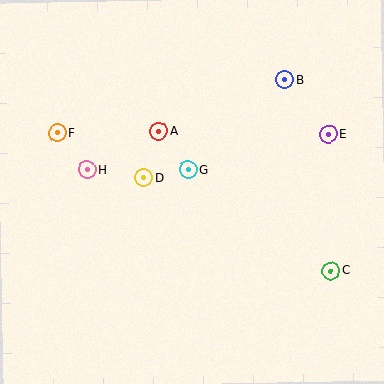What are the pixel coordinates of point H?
Point H is at (87, 170).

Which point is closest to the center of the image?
Point G at (188, 170) is closest to the center.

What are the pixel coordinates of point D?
Point D is at (144, 177).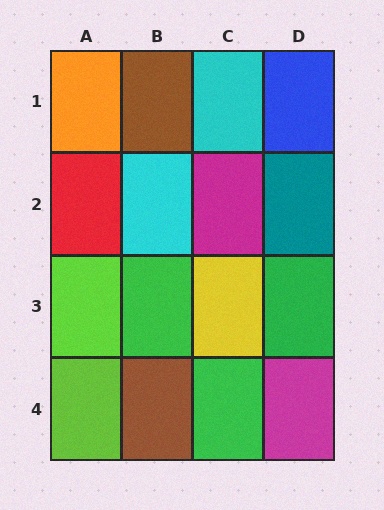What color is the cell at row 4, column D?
Magenta.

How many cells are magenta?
2 cells are magenta.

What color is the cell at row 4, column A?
Lime.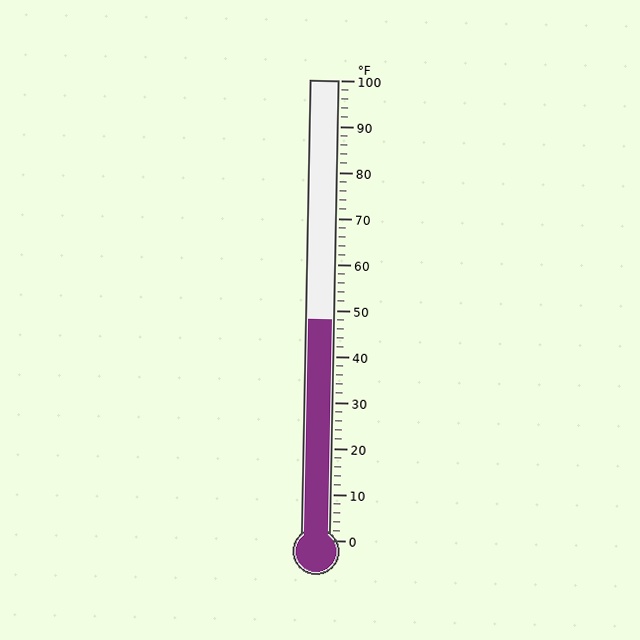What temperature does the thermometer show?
The thermometer shows approximately 48°F.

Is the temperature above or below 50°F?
The temperature is below 50°F.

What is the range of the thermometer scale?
The thermometer scale ranges from 0°F to 100°F.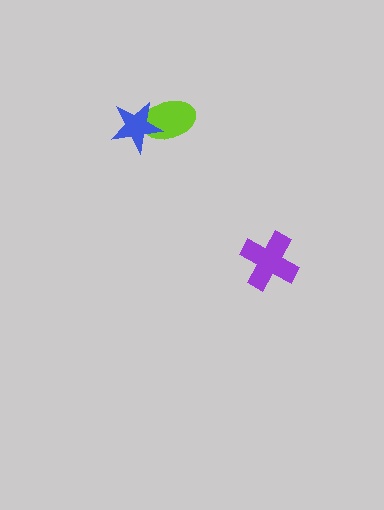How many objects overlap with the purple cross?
0 objects overlap with the purple cross.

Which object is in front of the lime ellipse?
The blue star is in front of the lime ellipse.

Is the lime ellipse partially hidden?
Yes, it is partially covered by another shape.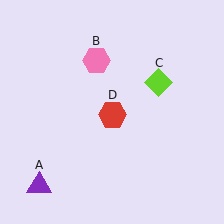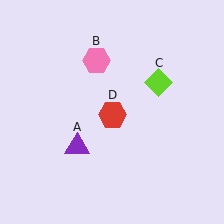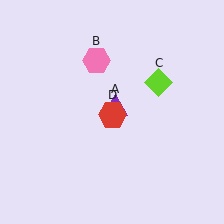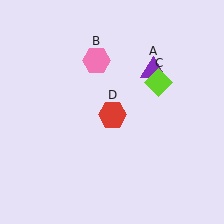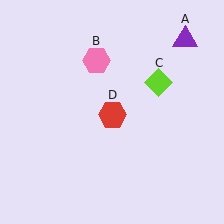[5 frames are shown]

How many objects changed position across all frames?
1 object changed position: purple triangle (object A).